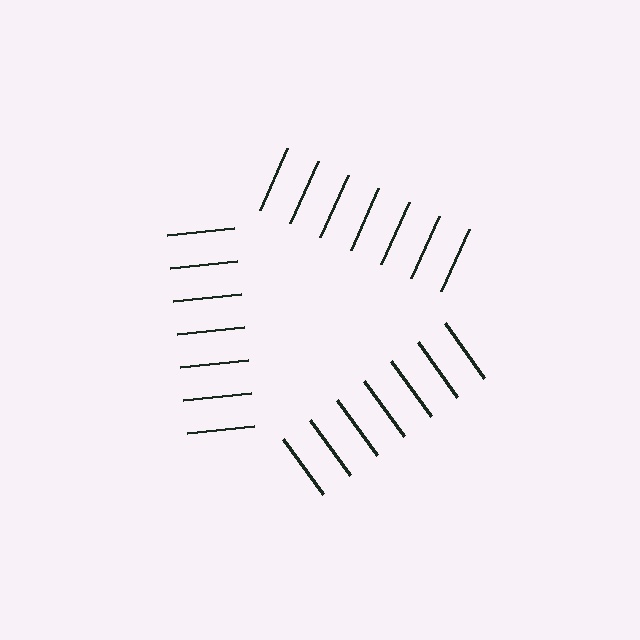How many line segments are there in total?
21 — 7 along each of the 3 edges.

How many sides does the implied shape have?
3 sides — the line-ends trace a triangle.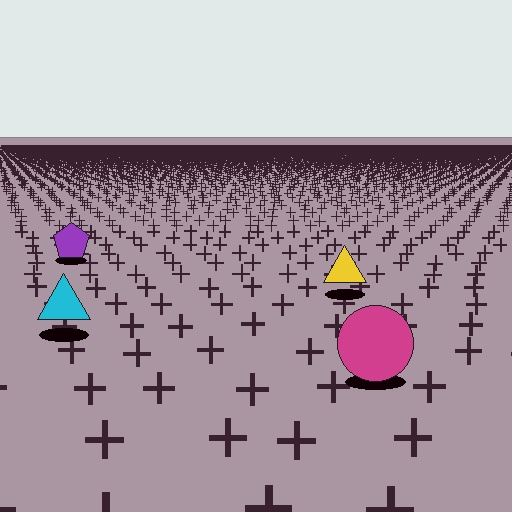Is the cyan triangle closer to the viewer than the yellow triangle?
Yes. The cyan triangle is closer — you can tell from the texture gradient: the ground texture is coarser near it.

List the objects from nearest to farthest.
From nearest to farthest: the magenta circle, the cyan triangle, the yellow triangle, the purple pentagon.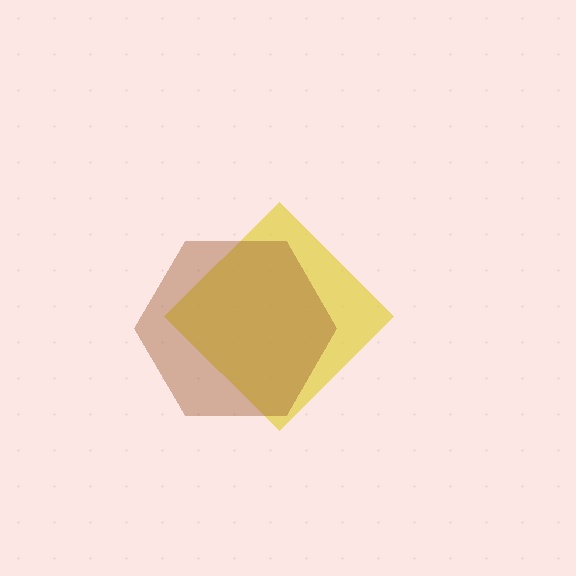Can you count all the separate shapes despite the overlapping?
Yes, there are 2 separate shapes.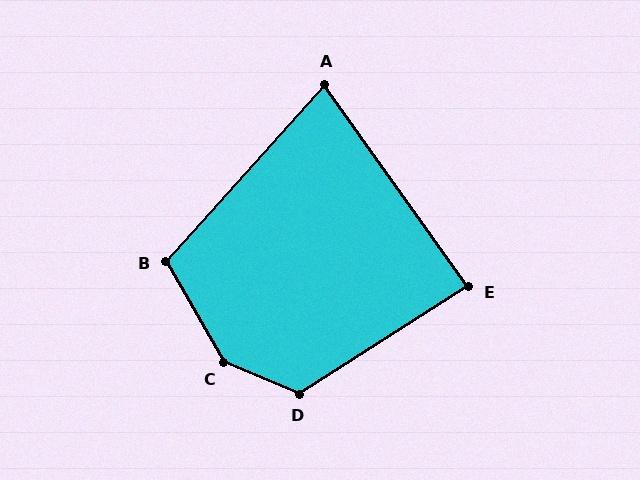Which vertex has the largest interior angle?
C, at approximately 143 degrees.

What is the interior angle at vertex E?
Approximately 87 degrees (approximately right).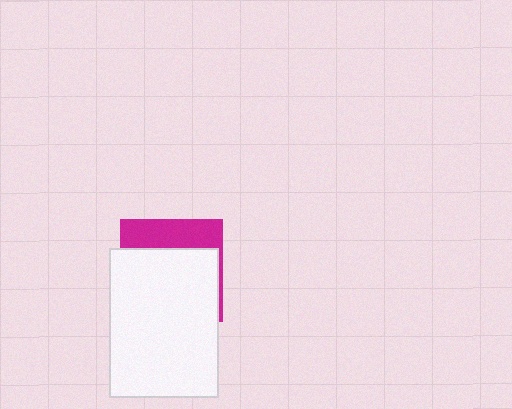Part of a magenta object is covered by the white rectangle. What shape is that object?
It is a square.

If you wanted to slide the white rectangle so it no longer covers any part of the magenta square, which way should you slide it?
Slide it down — that is the most direct way to separate the two shapes.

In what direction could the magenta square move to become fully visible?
The magenta square could move up. That would shift it out from behind the white rectangle entirely.